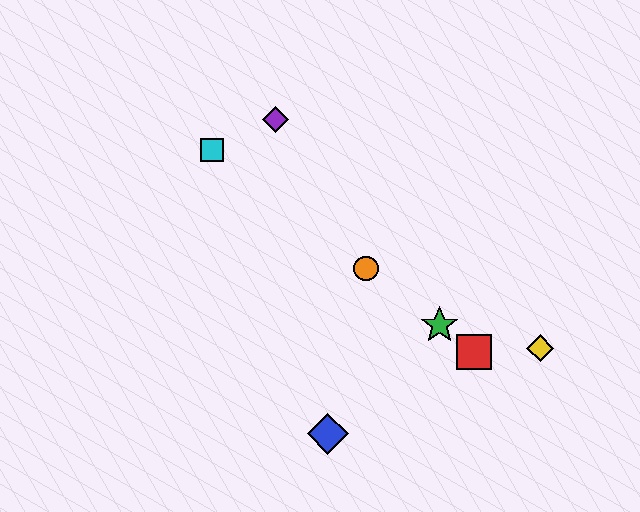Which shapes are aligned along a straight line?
The red square, the green star, the orange circle, the cyan square are aligned along a straight line.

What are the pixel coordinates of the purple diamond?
The purple diamond is at (275, 120).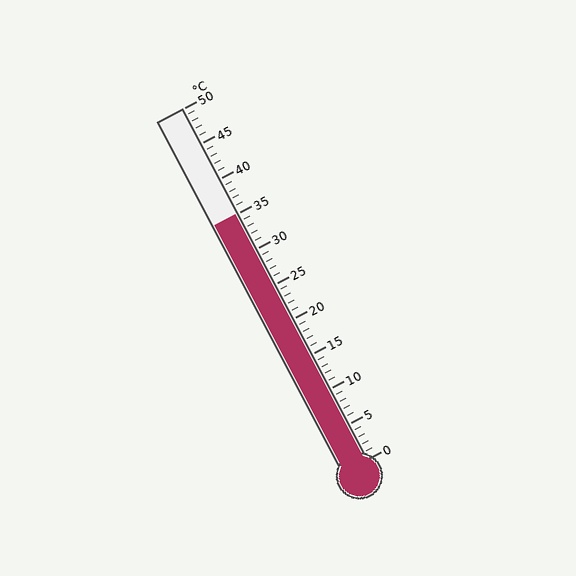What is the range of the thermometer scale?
The thermometer scale ranges from 0°C to 50°C.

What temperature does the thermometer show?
The thermometer shows approximately 35°C.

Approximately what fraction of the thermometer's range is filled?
The thermometer is filled to approximately 70% of its range.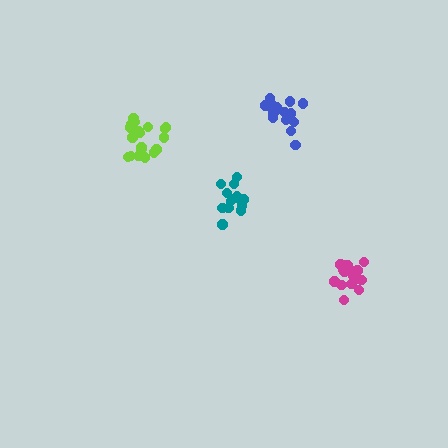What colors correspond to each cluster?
The clusters are colored: lime, blue, magenta, teal.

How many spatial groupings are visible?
There are 4 spatial groupings.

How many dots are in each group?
Group 1: 19 dots, Group 2: 14 dots, Group 3: 18 dots, Group 4: 14 dots (65 total).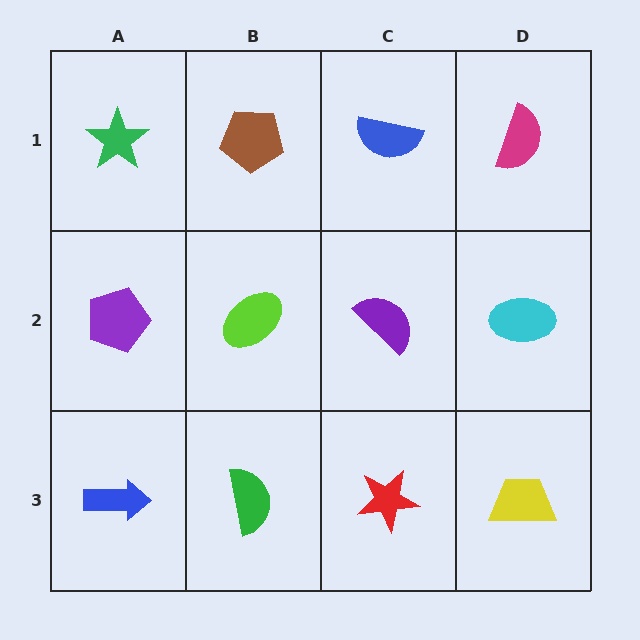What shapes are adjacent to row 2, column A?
A green star (row 1, column A), a blue arrow (row 3, column A), a lime ellipse (row 2, column B).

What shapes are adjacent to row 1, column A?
A purple pentagon (row 2, column A), a brown pentagon (row 1, column B).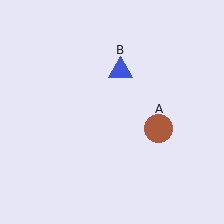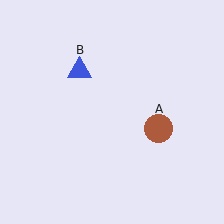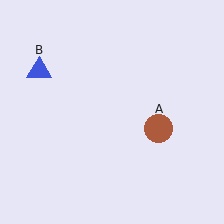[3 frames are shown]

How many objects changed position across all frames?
1 object changed position: blue triangle (object B).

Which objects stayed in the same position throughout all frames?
Brown circle (object A) remained stationary.